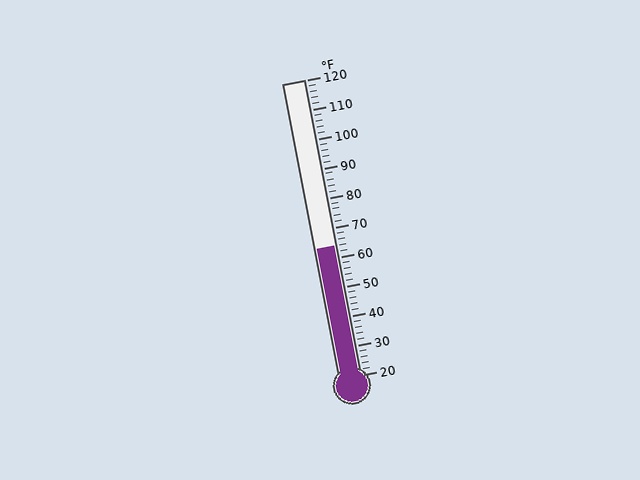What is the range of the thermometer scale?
The thermometer scale ranges from 20°F to 120°F.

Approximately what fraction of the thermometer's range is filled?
The thermometer is filled to approximately 45% of its range.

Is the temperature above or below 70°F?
The temperature is below 70°F.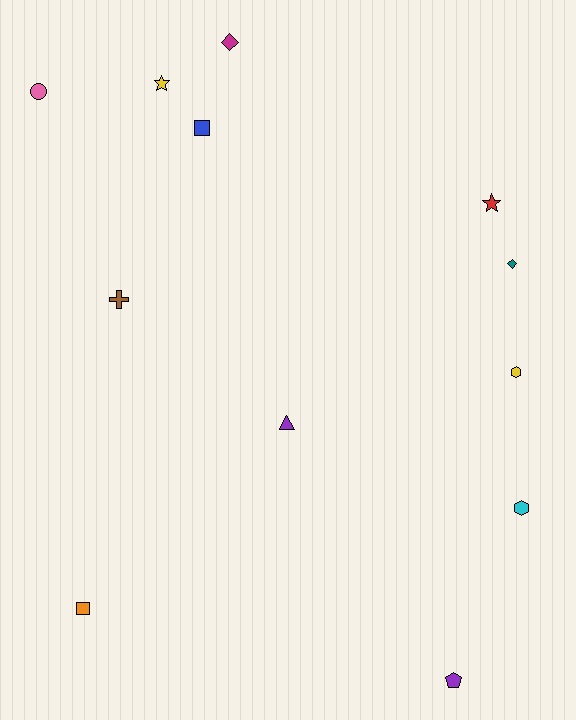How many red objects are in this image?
There is 1 red object.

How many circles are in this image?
There is 1 circle.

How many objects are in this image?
There are 12 objects.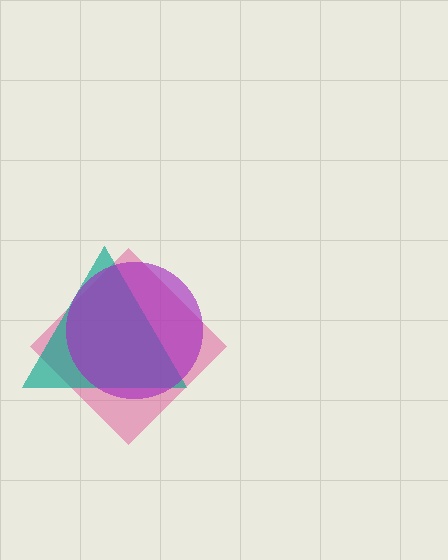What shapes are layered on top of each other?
The layered shapes are: a pink diamond, a teal triangle, a purple circle.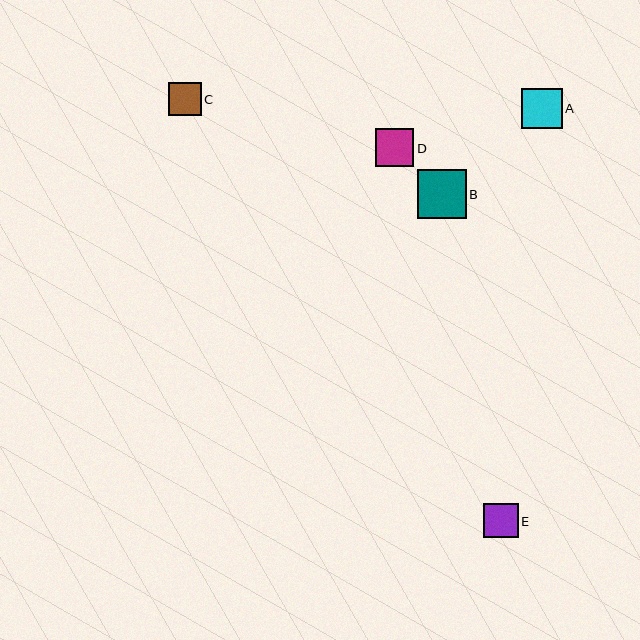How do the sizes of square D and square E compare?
Square D and square E are approximately the same size.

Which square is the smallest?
Square C is the smallest with a size of approximately 33 pixels.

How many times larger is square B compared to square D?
Square B is approximately 1.3 times the size of square D.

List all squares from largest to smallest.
From largest to smallest: B, A, D, E, C.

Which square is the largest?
Square B is the largest with a size of approximately 49 pixels.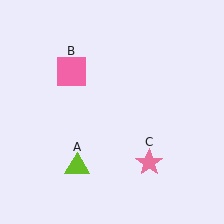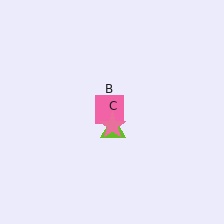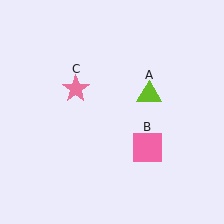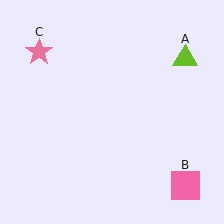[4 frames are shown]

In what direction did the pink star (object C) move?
The pink star (object C) moved up and to the left.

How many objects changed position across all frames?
3 objects changed position: lime triangle (object A), pink square (object B), pink star (object C).